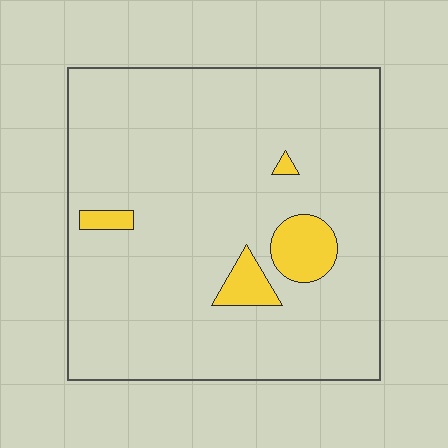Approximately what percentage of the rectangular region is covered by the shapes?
Approximately 10%.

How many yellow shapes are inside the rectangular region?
4.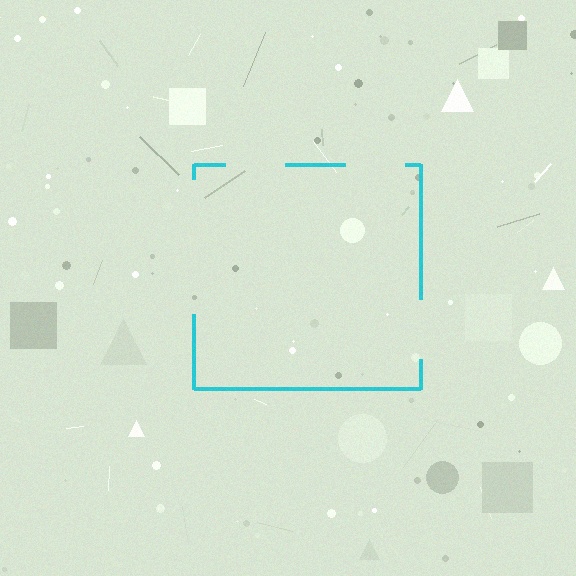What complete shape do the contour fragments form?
The contour fragments form a square.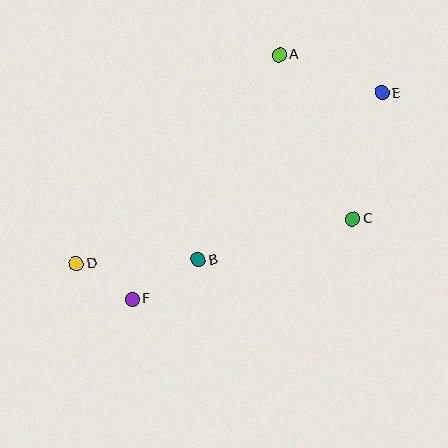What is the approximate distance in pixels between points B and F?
The distance between B and F is approximately 77 pixels.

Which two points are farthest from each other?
Points D and E are farthest from each other.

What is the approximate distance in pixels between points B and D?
The distance between B and D is approximately 122 pixels.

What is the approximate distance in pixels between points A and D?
The distance between A and D is approximately 291 pixels.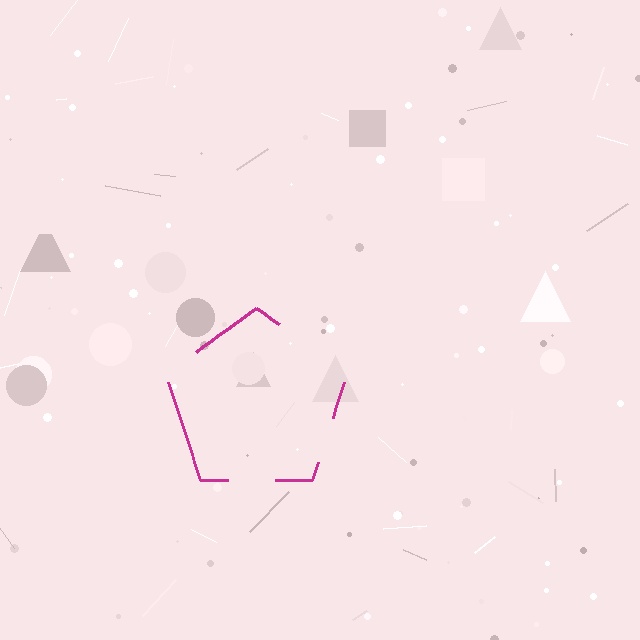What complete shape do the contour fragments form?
The contour fragments form a pentagon.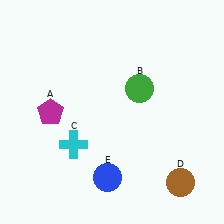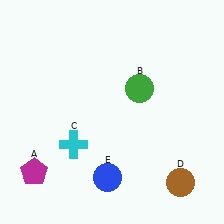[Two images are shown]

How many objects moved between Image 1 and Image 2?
1 object moved between the two images.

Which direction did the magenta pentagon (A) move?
The magenta pentagon (A) moved down.